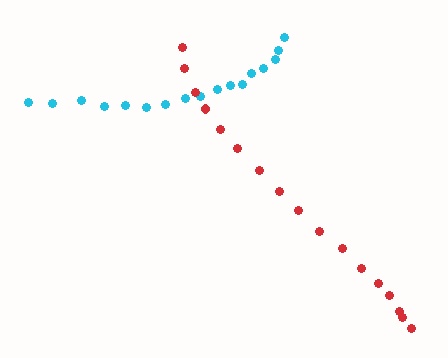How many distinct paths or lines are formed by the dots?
There are 2 distinct paths.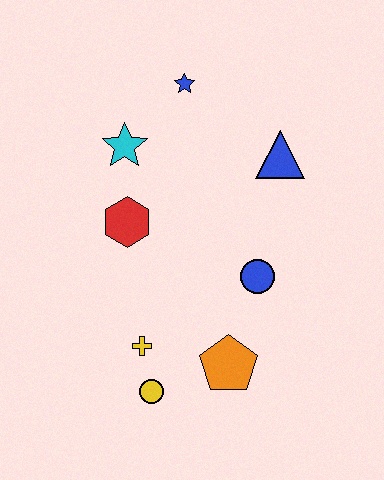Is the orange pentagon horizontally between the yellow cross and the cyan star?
No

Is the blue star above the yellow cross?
Yes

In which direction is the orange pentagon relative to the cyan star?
The orange pentagon is below the cyan star.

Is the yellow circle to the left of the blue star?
Yes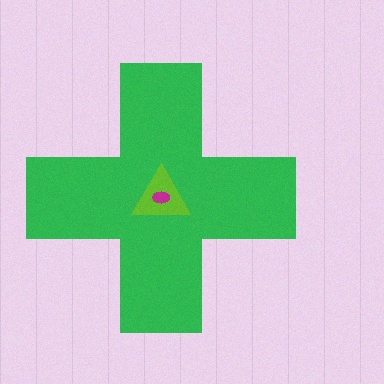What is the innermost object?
The magenta ellipse.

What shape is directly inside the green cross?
The lime triangle.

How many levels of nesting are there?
3.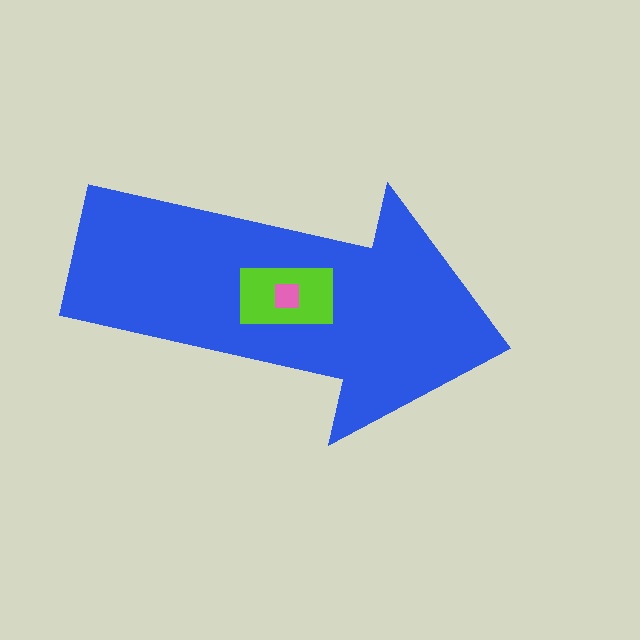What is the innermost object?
The pink square.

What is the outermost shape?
The blue arrow.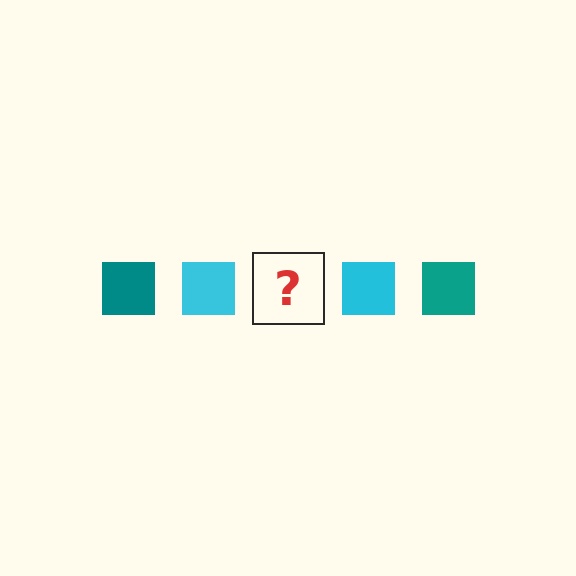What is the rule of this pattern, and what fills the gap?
The rule is that the pattern cycles through teal, cyan squares. The gap should be filled with a teal square.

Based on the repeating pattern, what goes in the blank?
The blank should be a teal square.